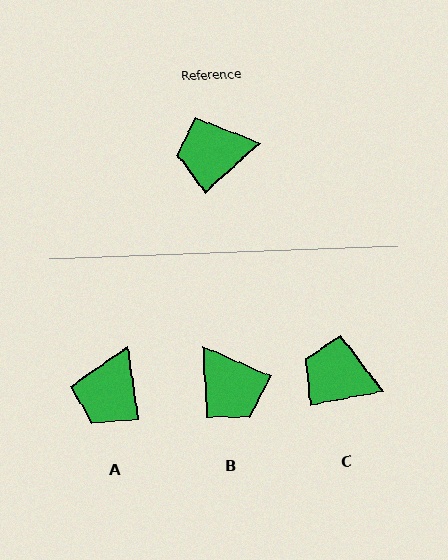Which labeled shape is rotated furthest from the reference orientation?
B, about 115 degrees away.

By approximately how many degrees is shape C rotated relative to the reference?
Approximately 31 degrees clockwise.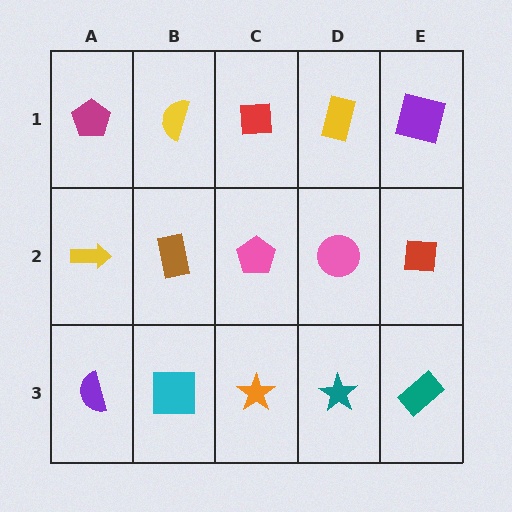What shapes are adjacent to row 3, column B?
A brown rectangle (row 2, column B), a purple semicircle (row 3, column A), an orange star (row 3, column C).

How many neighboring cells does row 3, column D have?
3.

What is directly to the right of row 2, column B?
A pink pentagon.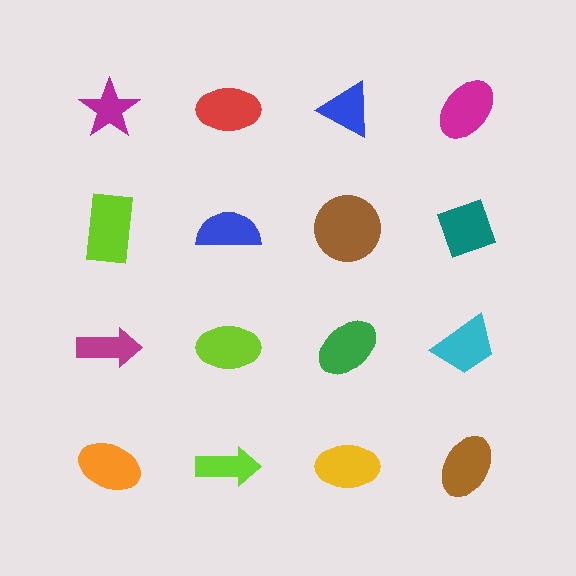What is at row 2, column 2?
A blue semicircle.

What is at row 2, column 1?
A lime rectangle.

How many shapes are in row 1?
4 shapes.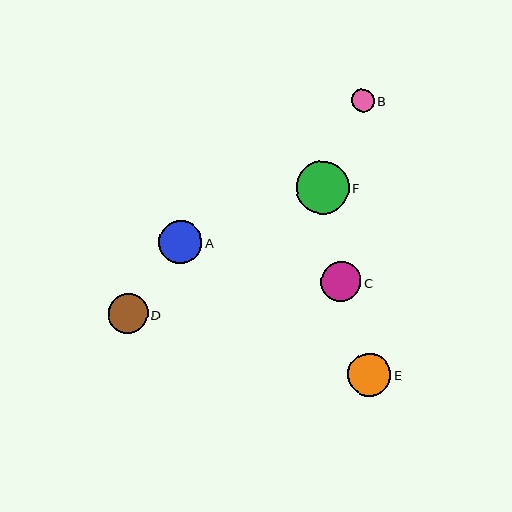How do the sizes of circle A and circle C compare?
Circle A and circle C are approximately the same size.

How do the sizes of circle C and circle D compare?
Circle C and circle D are approximately the same size.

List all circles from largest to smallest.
From largest to smallest: F, A, E, C, D, B.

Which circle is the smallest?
Circle B is the smallest with a size of approximately 23 pixels.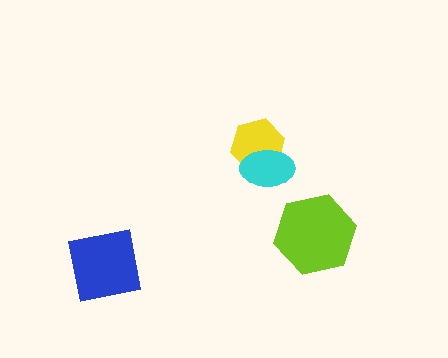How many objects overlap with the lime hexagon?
0 objects overlap with the lime hexagon.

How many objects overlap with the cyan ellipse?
1 object overlaps with the cyan ellipse.